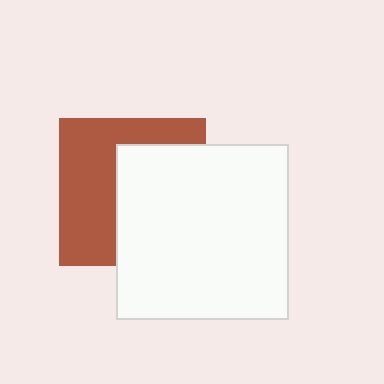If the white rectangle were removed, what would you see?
You would see the complete brown square.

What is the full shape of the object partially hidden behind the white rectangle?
The partially hidden object is a brown square.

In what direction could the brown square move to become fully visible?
The brown square could move left. That would shift it out from behind the white rectangle entirely.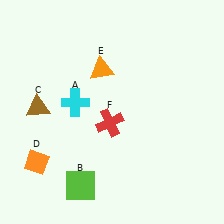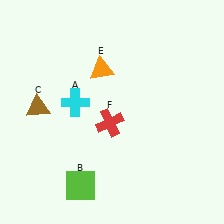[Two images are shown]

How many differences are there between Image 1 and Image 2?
There is 1 difference between the two images.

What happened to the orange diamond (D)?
The orange diamond (D) was removed in Image 2. It was in the bottom-left area of Image 1.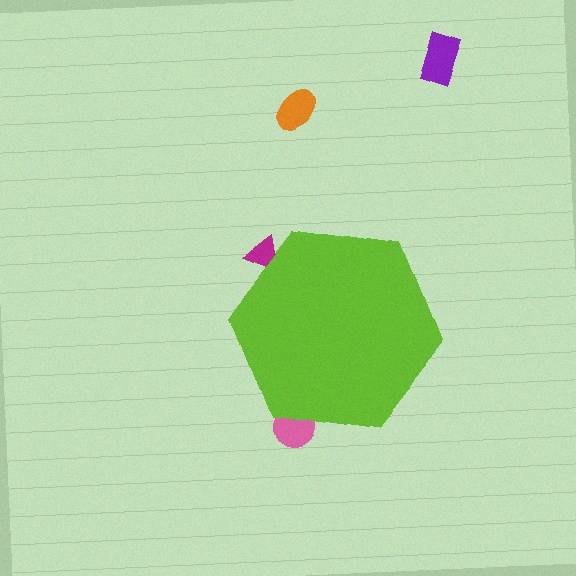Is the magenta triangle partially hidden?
Yes, the magenta triangle is partially hidden behind the lime hexagon.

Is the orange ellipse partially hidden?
No, the orange ellipse is fully visible.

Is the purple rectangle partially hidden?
No, the purple rectangle is fully visible.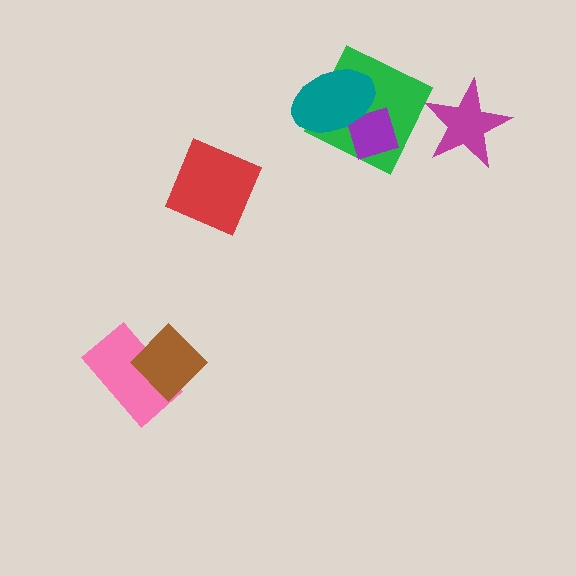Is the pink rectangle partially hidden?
Yes, it is partially covered by another shape.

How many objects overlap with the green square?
2 objects overlap with the green square.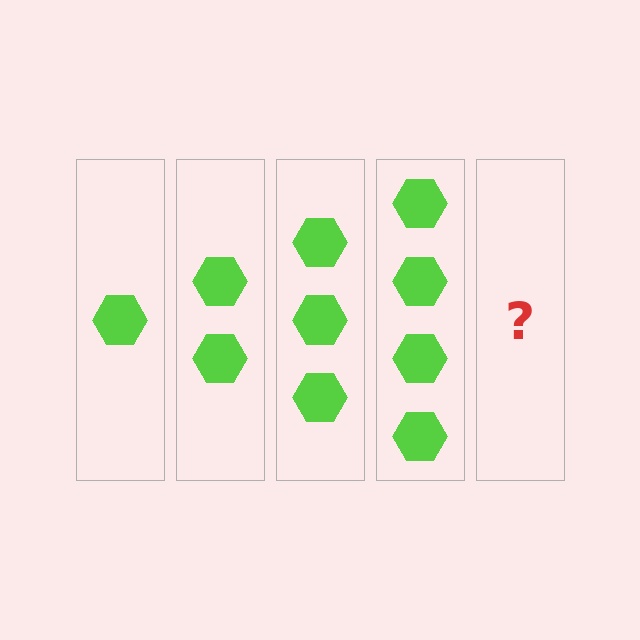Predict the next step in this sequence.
The next step is 5 hexagons.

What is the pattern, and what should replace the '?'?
The pattern is that each step adds one more hexagon. The '?' should be 5 hexagons.